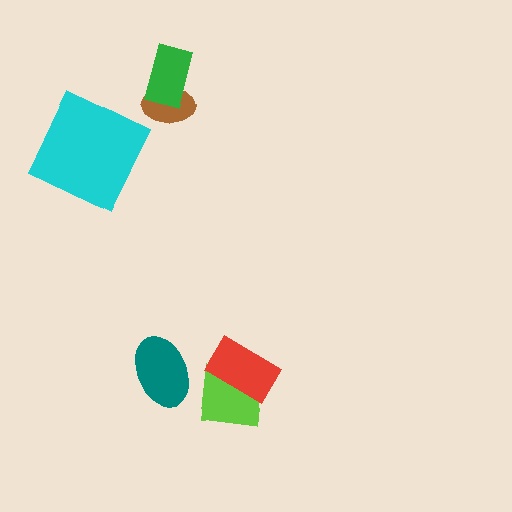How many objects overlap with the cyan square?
0 objects overlap with the cyan square.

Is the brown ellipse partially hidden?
Yes, it is partially covered by another shape.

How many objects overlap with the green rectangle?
1 object overlaps with the green rectangle.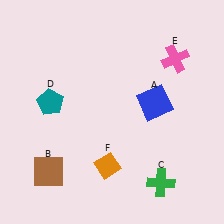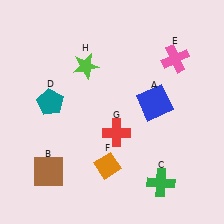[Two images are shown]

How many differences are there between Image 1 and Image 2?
There are 2 differences between the two images.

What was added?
A red cross (G), a lime star (H) were added in Image 2.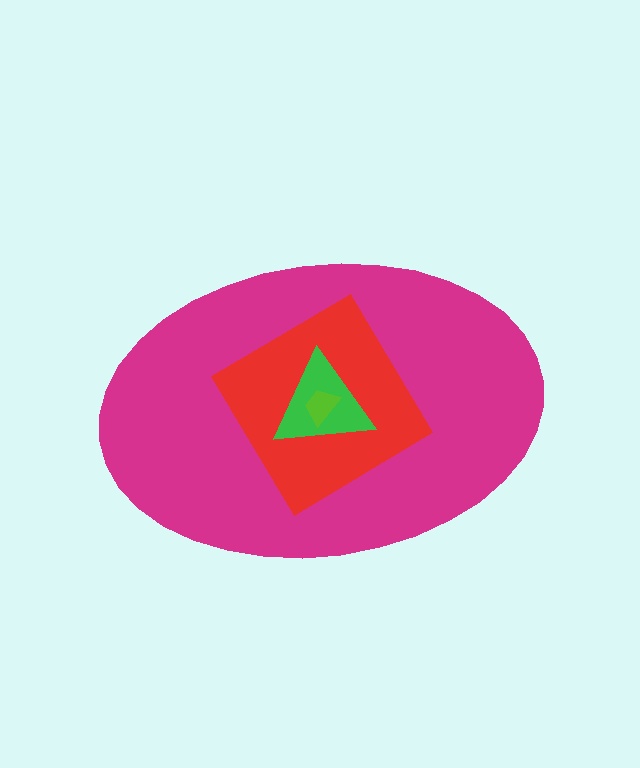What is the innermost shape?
The lime trapezoid.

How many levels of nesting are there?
4.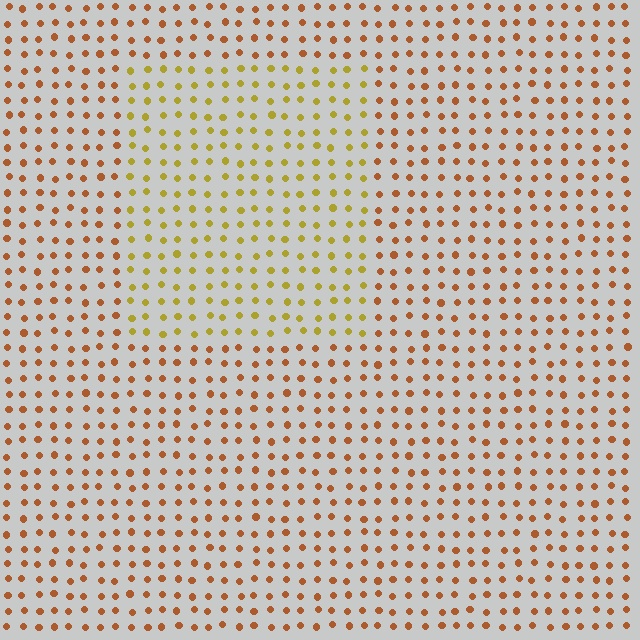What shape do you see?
I see a rectangle.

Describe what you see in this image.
The image is filled with small brown elements in a uniform arrangement. A rectangle-shaped region is visible where the elements are tinted to a slightly different hue, forming a subtle color boundary.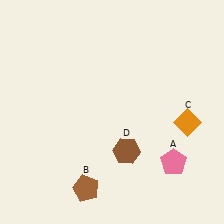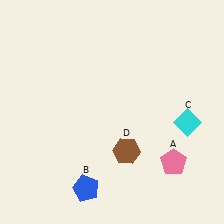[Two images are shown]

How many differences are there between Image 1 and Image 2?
There are 2 differences between the two images.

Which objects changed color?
B changed from brown to blue. C changed from orange to cyan.